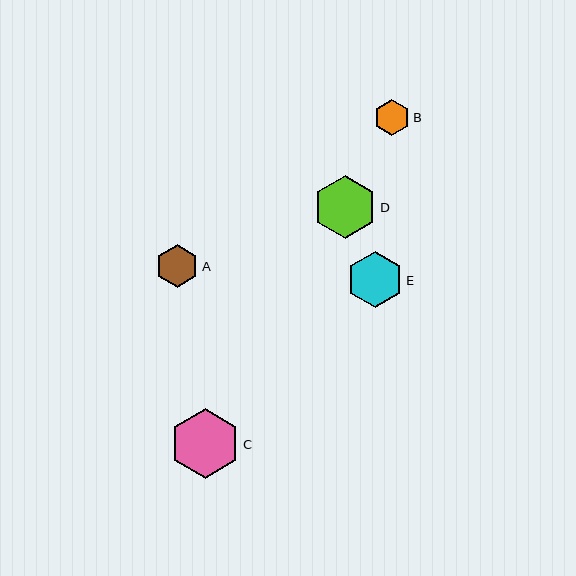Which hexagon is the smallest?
Hexagon B is the smallest with a size of approximately 36 pixels.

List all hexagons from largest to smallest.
From largest to smallest: C, D, E, A, B.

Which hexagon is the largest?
Hexagon C is the largest with a size of approximately 70 pixels.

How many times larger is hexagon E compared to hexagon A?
Hexagon E is approximately 1.3 times the size of hexagon A.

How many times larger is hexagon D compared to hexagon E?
Hexagon D is approximately 1.1 times the size of hexagon E.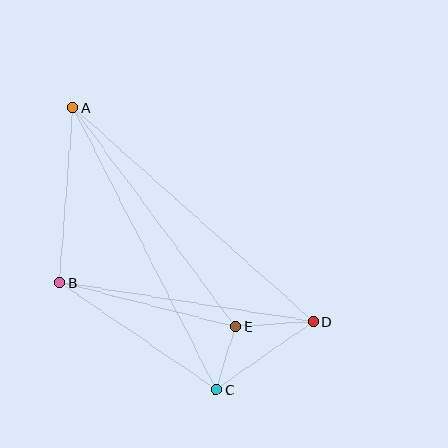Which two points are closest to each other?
Points C and E are closest to each other.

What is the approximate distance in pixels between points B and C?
The distance between B and C is approximately 190 pixels.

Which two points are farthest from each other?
Points A and D are farthest from each other.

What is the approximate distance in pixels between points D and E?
The distance between D and E is approximately 78 pixels.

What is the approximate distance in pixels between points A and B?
The distance between A and B is approximately 176 pixels.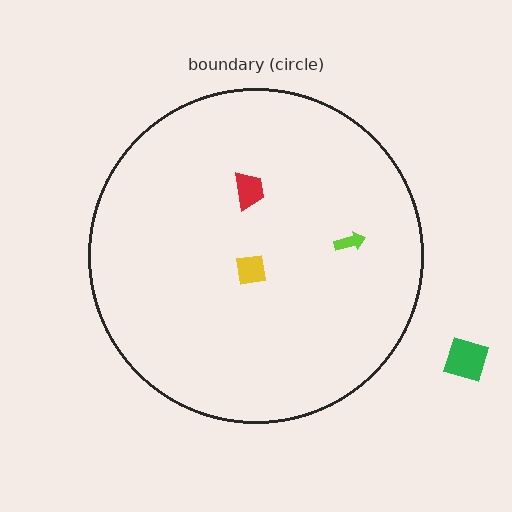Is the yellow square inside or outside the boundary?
Inside.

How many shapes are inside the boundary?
3 inside, 1 outside.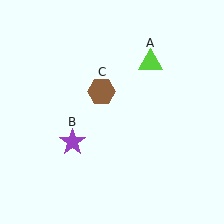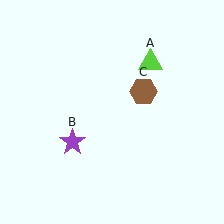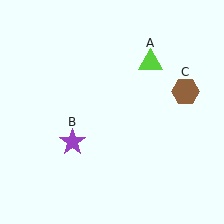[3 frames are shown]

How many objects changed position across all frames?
1 object changed position: brown hexagon (object C).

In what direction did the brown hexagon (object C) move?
The brown hexagon (object C) moved right.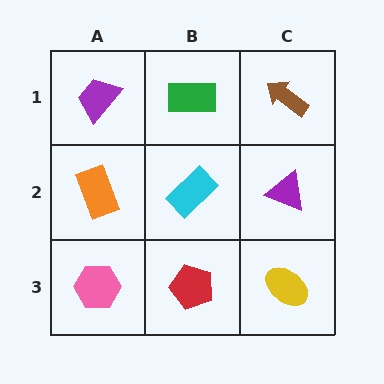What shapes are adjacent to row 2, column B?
A green rectangle (row 1, column B), a red pentagon (row 3, column B), an orange rectangle (row 2, column A), a purple triangle (row 2, column C).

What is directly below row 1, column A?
An orange rectangle.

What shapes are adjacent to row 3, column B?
A cyan rectangle (row 2, column B), a pink hexagon (row 3, column A), a yellow ellipse (row 3, column C).